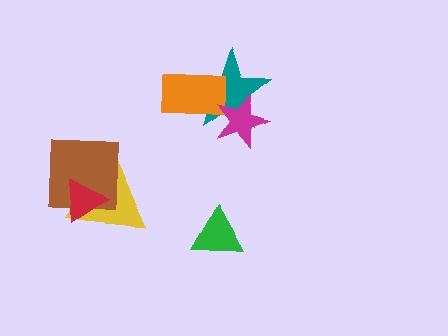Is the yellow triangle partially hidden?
Yes, it is partially covered by another shape.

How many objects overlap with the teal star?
2 objects overlap with the teal star.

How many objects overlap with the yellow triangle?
2 objects overlap with the yellow triangle.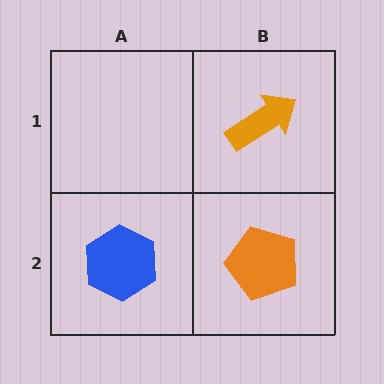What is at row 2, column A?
A blue hexagon.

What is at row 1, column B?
An orange arrow.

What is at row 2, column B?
An orange pentagon.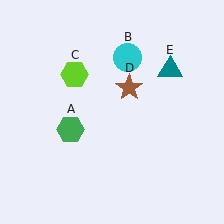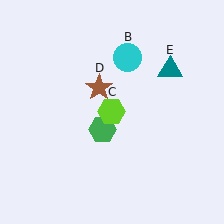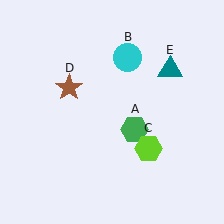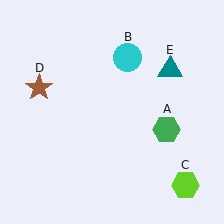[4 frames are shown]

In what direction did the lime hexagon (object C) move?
The lime hexagon (object C) moved down and to the right.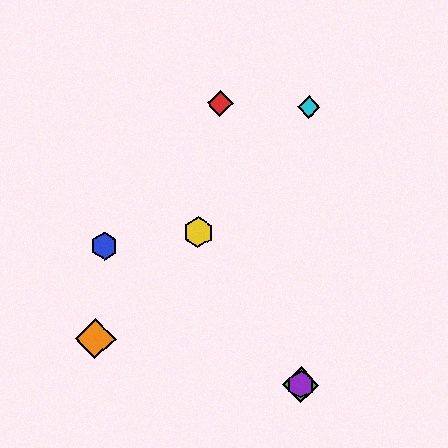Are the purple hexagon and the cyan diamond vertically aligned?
Yes, both are at x≈301.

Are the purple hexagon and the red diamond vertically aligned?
No, the purple hexagon is at x≈301 and the red diamond is at x≈220.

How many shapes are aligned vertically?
3 shapes (the green diamond, the purple hexagon, the cyan diamond) are aligned vertically.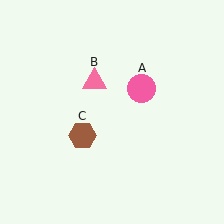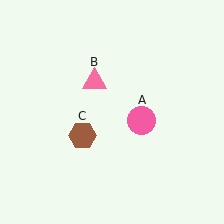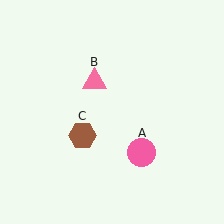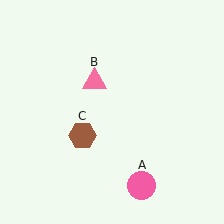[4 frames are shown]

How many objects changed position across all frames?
1 object changed position: pink circle (object A).